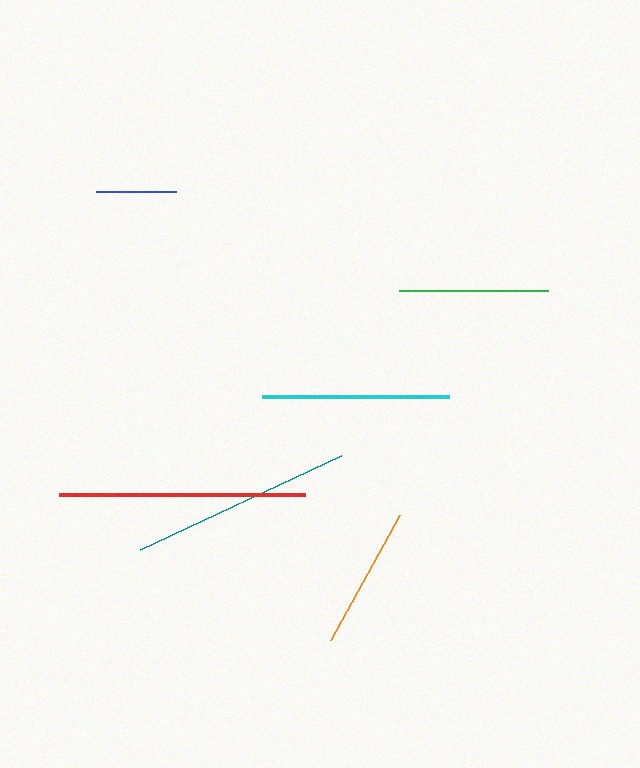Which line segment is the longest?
The red line is the longest at approximately 246 pixels.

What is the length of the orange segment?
The orange segment is approximately 143 pixels long.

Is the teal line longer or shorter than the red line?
The red line is longer than the teal line.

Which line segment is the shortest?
The blue line is the shortest at approximately 80 pixels.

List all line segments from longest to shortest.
From longest to shortest: red, teal, cyan, green, orange, blue.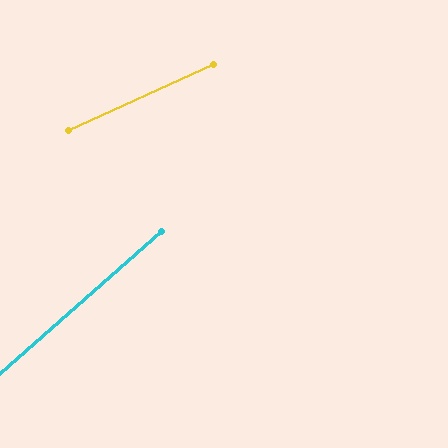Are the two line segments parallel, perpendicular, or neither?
Neither parallel nor perpendicular — they differ by about 17°.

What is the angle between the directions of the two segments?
Approximately 17 degrees.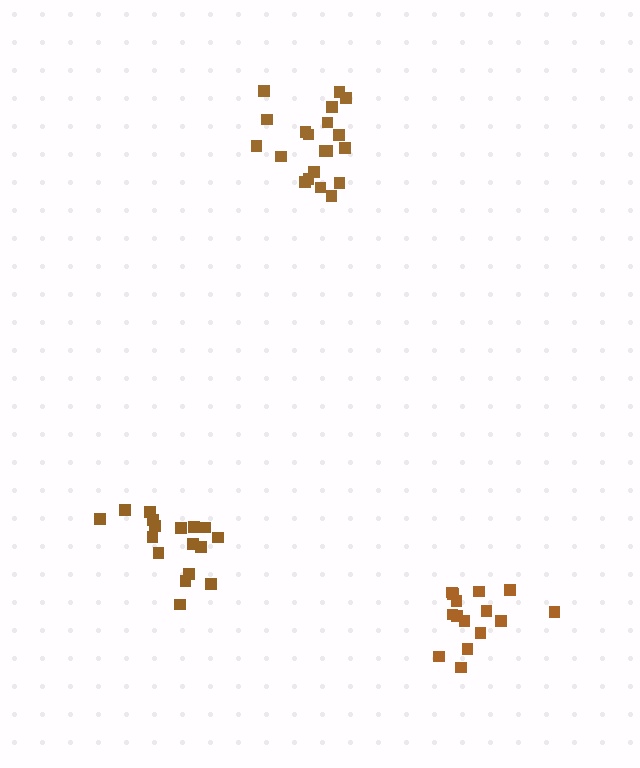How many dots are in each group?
Group 1: 15 dots, Group 2: 17 dots, Group 3: 20 dots (52 total).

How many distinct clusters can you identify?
There are 3 distinct clusters.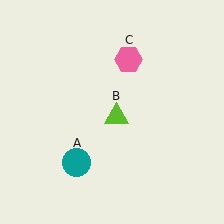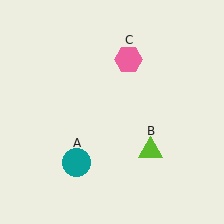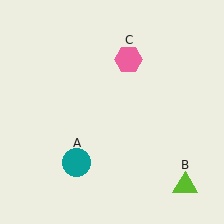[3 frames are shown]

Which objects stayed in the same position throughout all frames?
Teal circle (object A) and pink hexagon (object C) remained stationary.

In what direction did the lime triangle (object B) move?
The lime triangle (object B) moved down and to the right.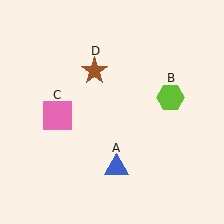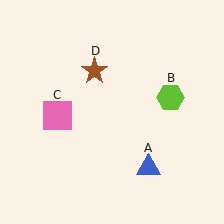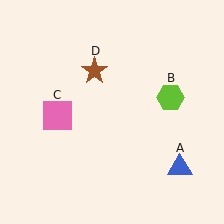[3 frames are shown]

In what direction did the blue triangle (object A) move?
The blue triangle (object A) moved right.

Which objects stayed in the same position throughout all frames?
Lime hexagon (object B) and pink square (object C) and brown star (object D) remained stationary.